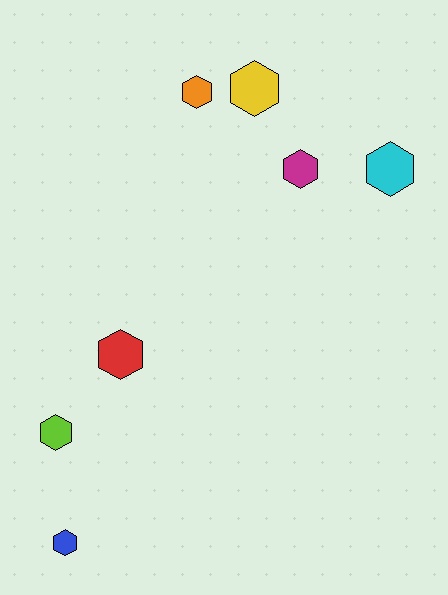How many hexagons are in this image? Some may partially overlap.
There are 7 hexagons.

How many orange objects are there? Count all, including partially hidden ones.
There is 1 orange object.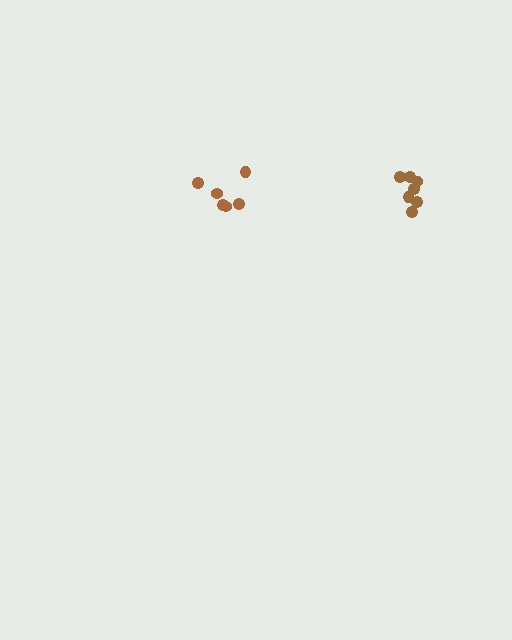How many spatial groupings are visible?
There are 2 spatial groupings.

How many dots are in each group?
Group 1: 6 dots, Group 2: 7 dots (13 total).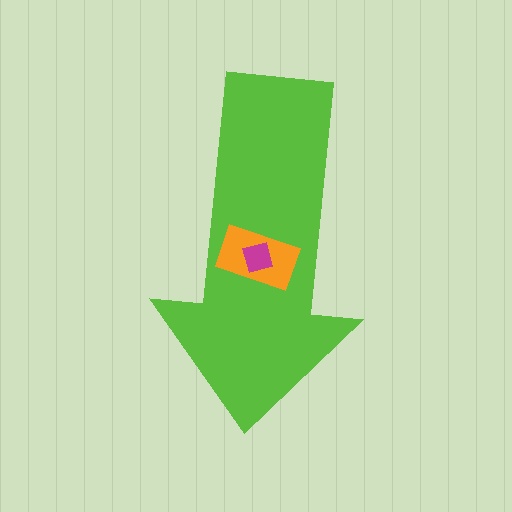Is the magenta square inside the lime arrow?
Yes.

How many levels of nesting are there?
3.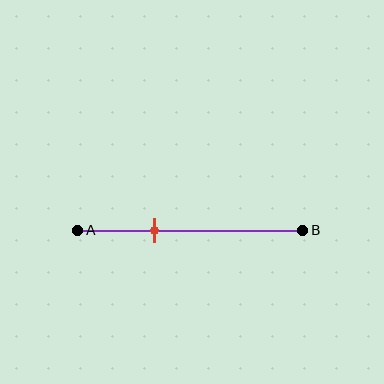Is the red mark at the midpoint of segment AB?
No, the mark is at about 35% from A, not at the 50% midpoint.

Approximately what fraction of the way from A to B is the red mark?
The red mark is approximately 35% of the way from A to B.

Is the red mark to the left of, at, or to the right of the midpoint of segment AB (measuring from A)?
The red mark is to the left of the midpoint of segment AB.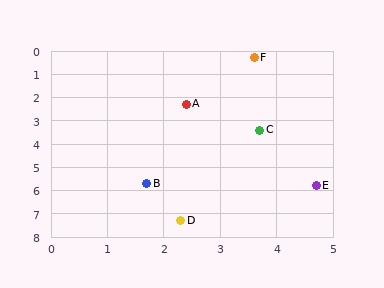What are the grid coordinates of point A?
Point A is at approximately (2.4, 2.3).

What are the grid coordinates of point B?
Point B is at approximately (1.7, 5.7).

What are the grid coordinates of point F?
Point F is at approximately (3.6, 0.3).